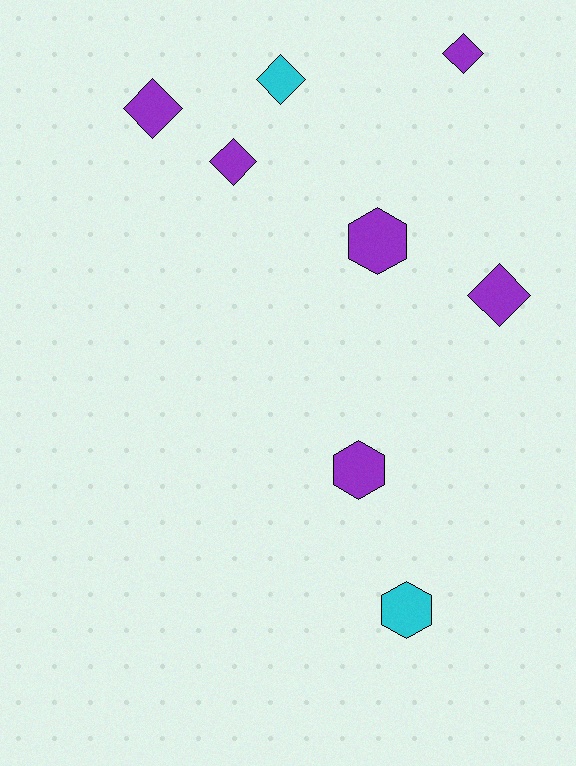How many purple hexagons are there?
There are 2 purple hexagons.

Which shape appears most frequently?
Diamond, with 5 objects.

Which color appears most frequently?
Purple, with 6 objects.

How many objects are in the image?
There are 8 objects.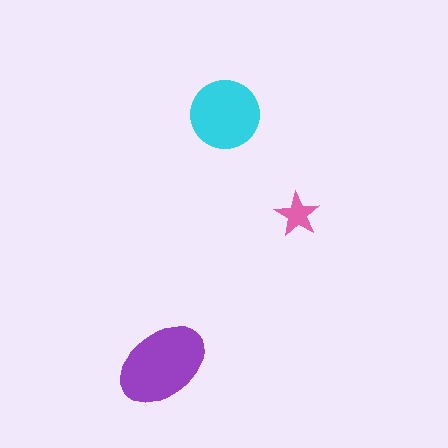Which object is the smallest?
The pink star.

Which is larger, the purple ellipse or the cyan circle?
The purple ellipse.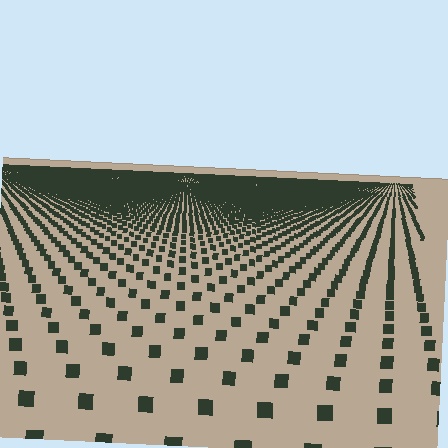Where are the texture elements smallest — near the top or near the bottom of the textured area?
Near the top.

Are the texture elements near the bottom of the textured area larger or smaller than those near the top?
Larger. Near the bottom, elements are closer to the viewer and appear at a bigger on-screen size.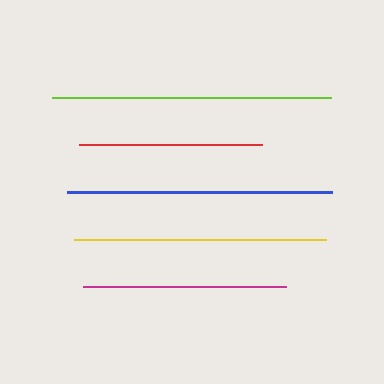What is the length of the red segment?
The red segment is approximately 183 pixels long.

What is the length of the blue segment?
The blue segment is approximately 265 pixels long.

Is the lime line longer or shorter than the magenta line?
The lime line is longer than the magenta line.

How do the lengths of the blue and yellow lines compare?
The blue and yellow lines are approximately the same length.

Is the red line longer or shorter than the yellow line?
The yellow line is longer than the red line.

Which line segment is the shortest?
The red line is the shortest at approximately 183 pixels.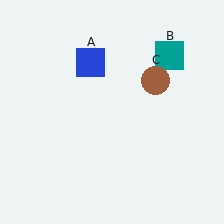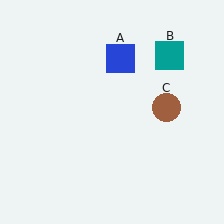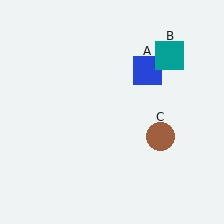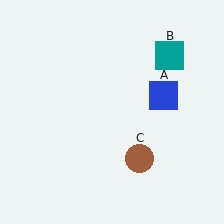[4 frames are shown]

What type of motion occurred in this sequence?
The blue square (object A), brown circle (object C) rotated clockwise around the center of the scene.